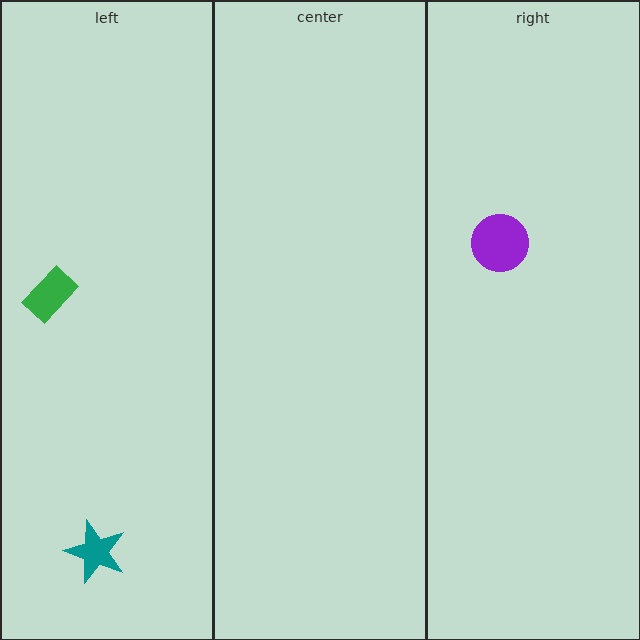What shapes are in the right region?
The purple circle.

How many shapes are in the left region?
2.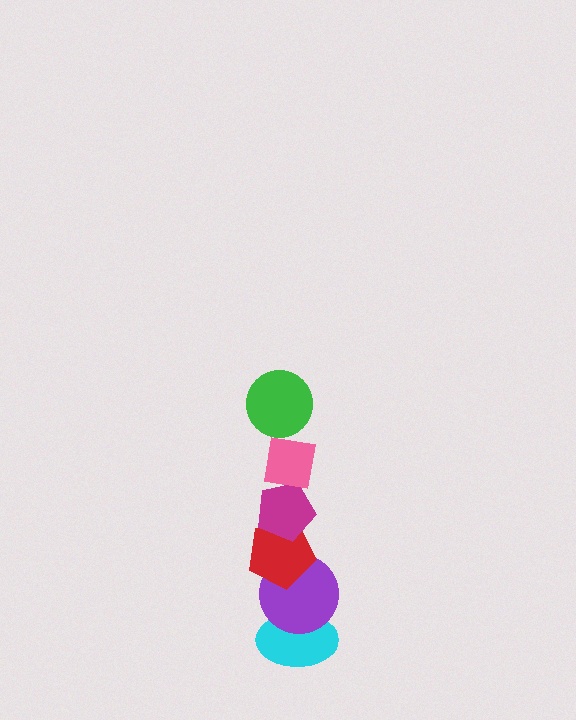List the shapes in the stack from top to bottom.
From top to bottom: the green circle, the pink square, the magenta pentagon, the red pentagon, the purple circle, the cyan ellipse.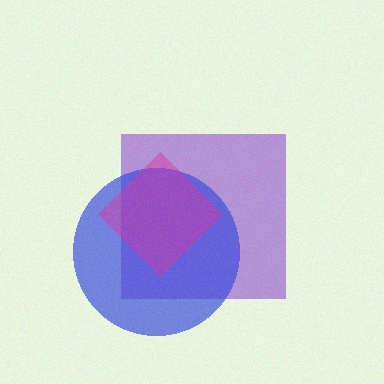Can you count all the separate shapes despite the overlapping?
Yes, there are 3 separate shapes.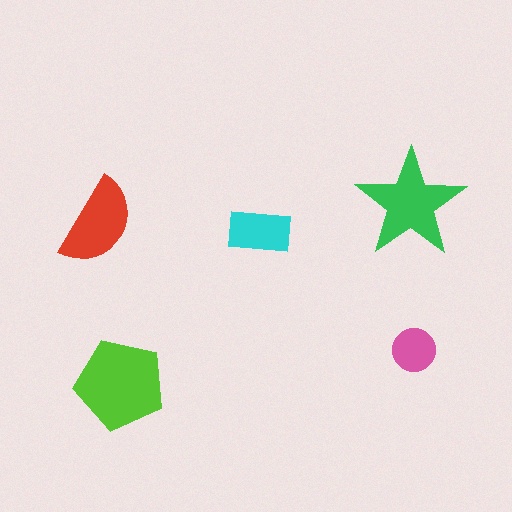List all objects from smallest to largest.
The pink circle, the cyan rectangle, the red semicircle, the green star, the lime pentagon.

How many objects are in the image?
There are 5 objects in the image.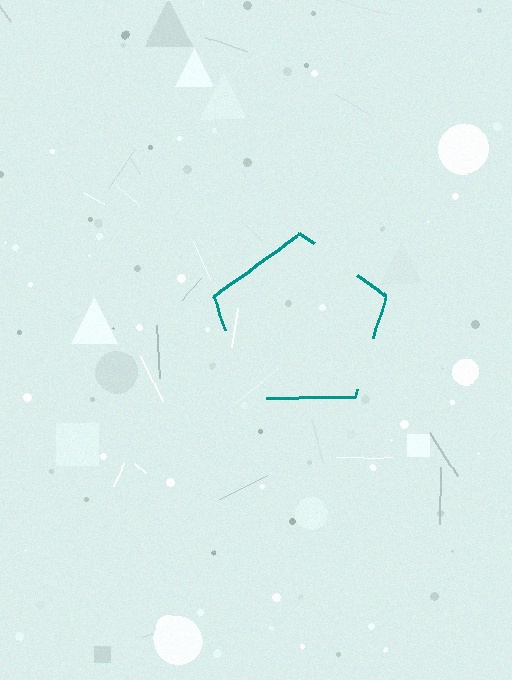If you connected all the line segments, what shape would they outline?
They would outline a pentagon.